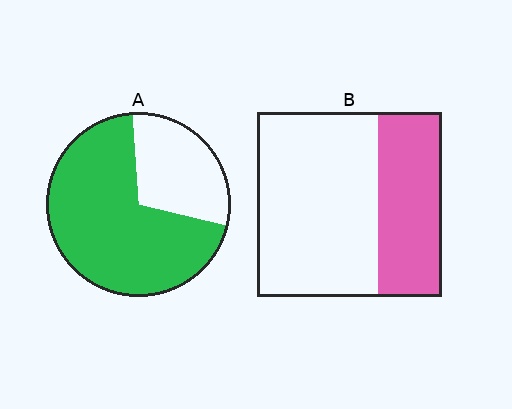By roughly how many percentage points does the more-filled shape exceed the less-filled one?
By roughly 35 percentage points (A over B).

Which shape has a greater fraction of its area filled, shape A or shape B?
Shape A.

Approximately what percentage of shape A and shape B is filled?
A is approximately 70% and B is approximately 35%.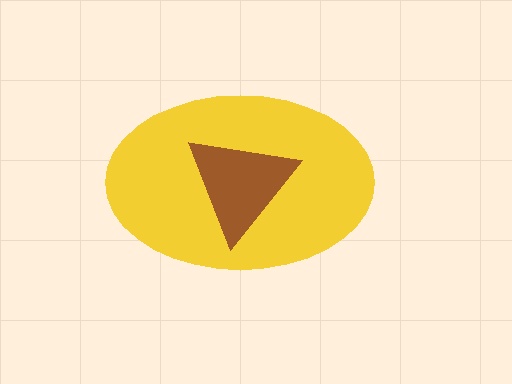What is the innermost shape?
The brown triangle.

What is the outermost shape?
The yellow ellipse.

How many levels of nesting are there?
2.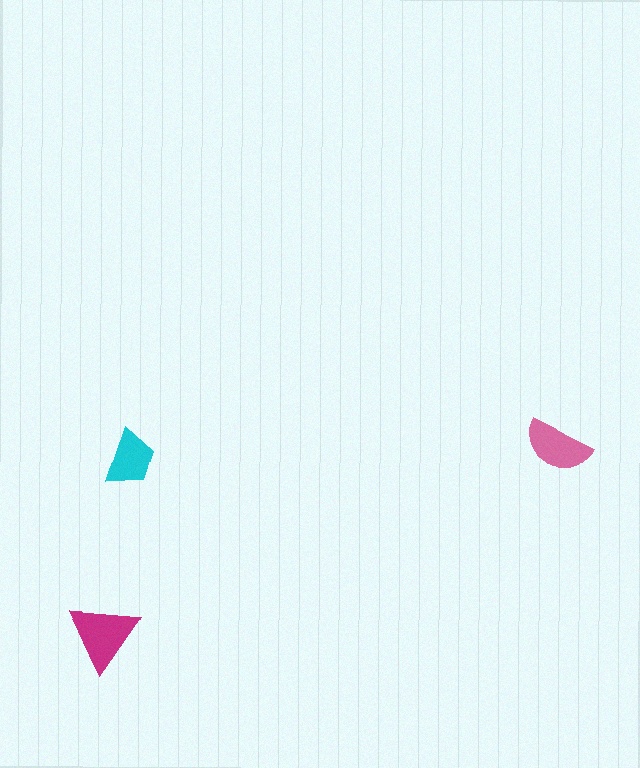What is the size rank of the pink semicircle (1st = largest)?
2nd.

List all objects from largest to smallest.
The magenta triangle, the pink semicircle, the cyan trapezoid.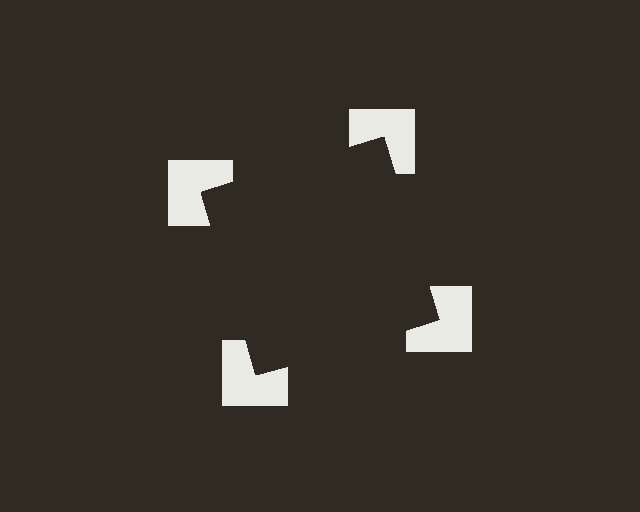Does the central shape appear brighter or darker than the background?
It typically appears slightly darker than the background, even though no actual brightness change is drawn.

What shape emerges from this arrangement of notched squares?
An illusory square — its edges are inferred from the aligned wedge cuts in the notched squares, not physically drawn.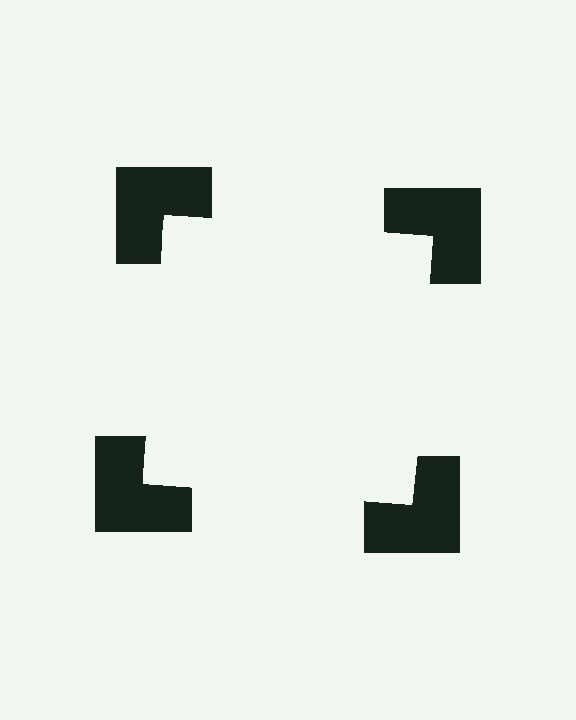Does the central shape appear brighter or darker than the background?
It typically appears slightly brighter than the background, even though no actual brightness change is drawn.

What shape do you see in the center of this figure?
An illusory square — its edges are inferred from the aligned wedge cuts in the notched squares, not physically drawn.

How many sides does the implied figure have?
4 sides.